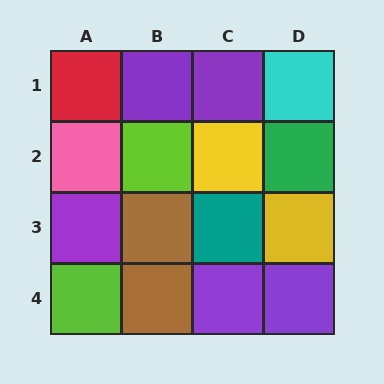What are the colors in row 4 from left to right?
Lime, brown, purple, purple.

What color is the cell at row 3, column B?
Brown.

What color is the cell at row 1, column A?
Red.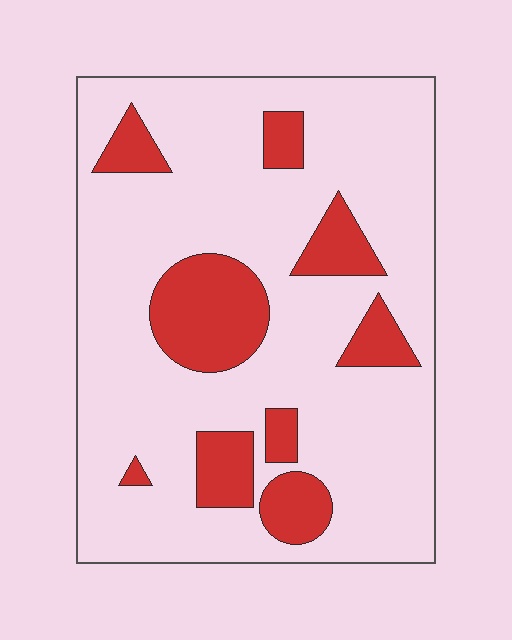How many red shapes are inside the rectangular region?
9.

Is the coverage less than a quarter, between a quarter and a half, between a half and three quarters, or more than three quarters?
Less than a quarter.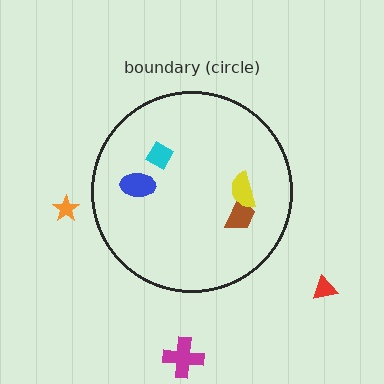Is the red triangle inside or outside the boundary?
Outside.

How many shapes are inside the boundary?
4 inside, 3 outside.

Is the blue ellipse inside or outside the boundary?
Inside.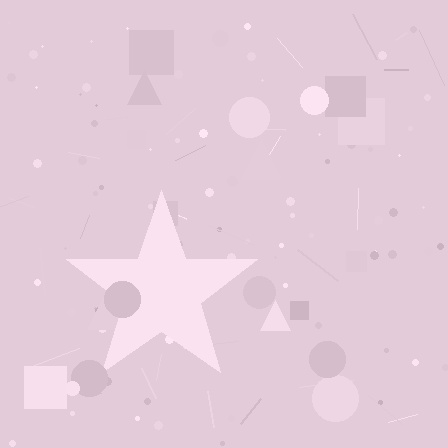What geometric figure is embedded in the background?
A star is embedded in the background.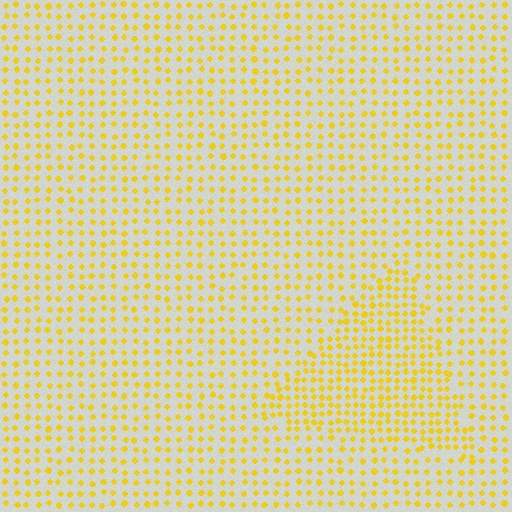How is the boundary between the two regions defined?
The boundary is defined by a change in element density (approximately 1.7x ratio). All elements are the same color, size, and shape.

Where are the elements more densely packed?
The elements are more densely packed inside the triangle boundary.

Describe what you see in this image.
The image contains small yellow elements arranged at two different densities. A triangle-shaped region is visible where the elements are more densely packed than the surrounding area.